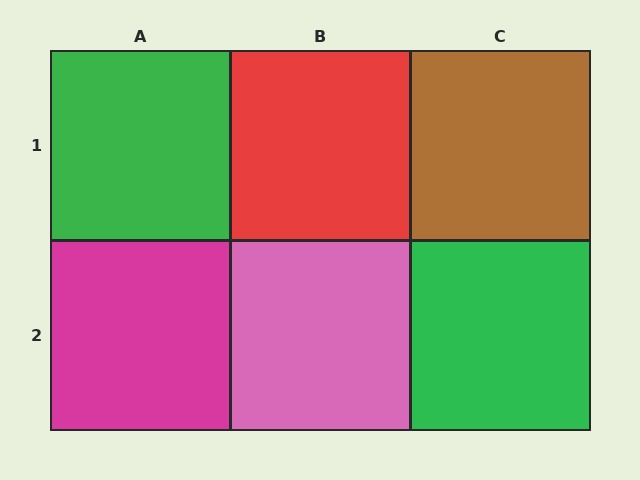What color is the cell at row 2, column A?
Magenta.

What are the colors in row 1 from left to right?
Green, red, brown.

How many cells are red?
1 cell is red.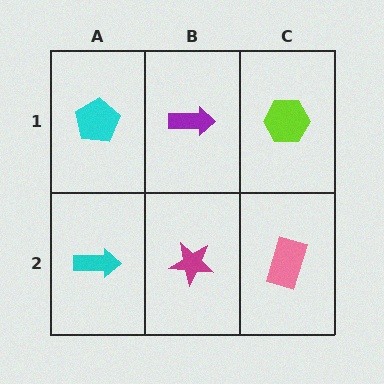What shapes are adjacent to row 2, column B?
A purple arrow (row 1, column B), a cyan arrow (row 2, column A), a pink rectangle (row 2, column C).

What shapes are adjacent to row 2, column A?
A cyan pentagon (row 1, column A), a magenta star (row 2, column B).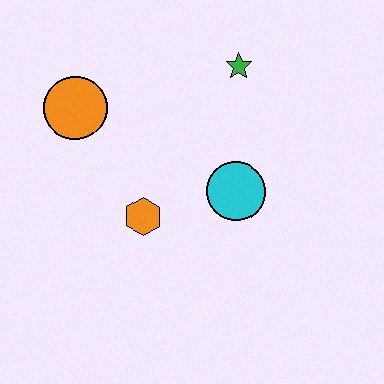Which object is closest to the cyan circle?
The orange hexagon is closest to the cyan circle.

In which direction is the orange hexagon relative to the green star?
The orange hexagon is below the green star.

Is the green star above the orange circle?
Yes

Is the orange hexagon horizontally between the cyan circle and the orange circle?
Yes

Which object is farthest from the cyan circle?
The orange circle is farthest from the cyan circle.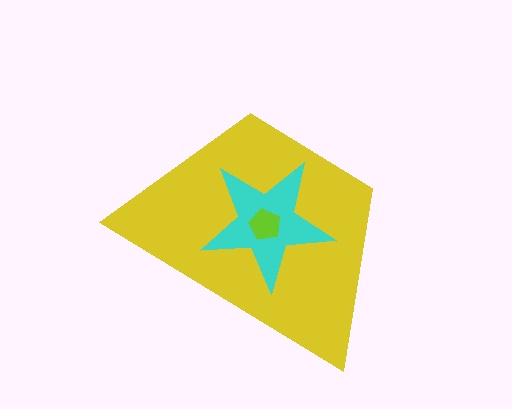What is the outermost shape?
The yellow trapezoid.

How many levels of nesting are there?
3.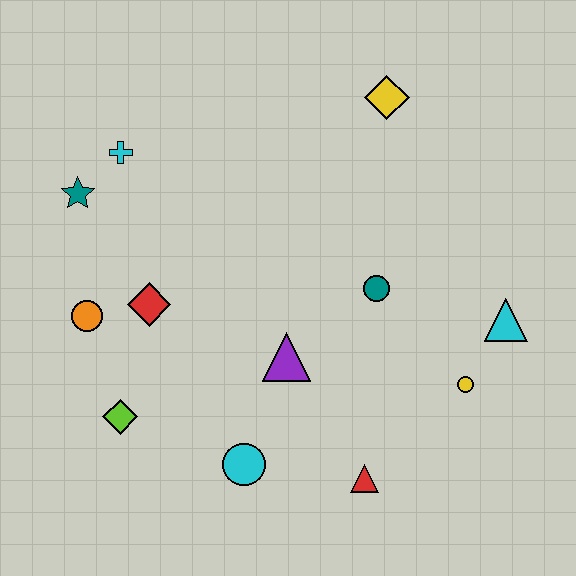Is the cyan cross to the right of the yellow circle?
No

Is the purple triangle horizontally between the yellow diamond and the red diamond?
Yes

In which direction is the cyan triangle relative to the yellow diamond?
The cyan triangle is below the yellow diamond.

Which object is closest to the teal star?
The cyan cross is closest to the teal star.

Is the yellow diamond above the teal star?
Yes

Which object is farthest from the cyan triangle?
The teal star is farthest from the cyan triangle.